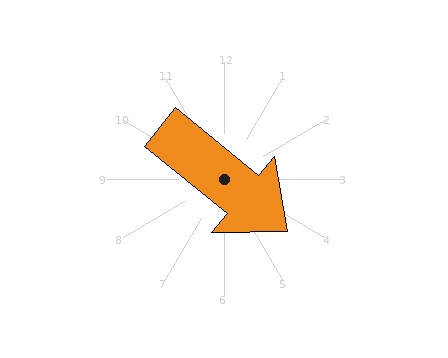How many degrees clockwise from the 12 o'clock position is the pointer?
Approximately 129 degrees.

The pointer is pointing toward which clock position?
Roughly 4 o'clock.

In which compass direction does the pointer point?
Southeast.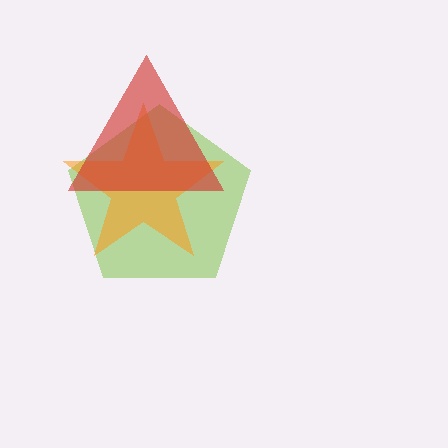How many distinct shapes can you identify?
There are 3 distinct shapes: a lime pentagon, an orange star, a red triangle.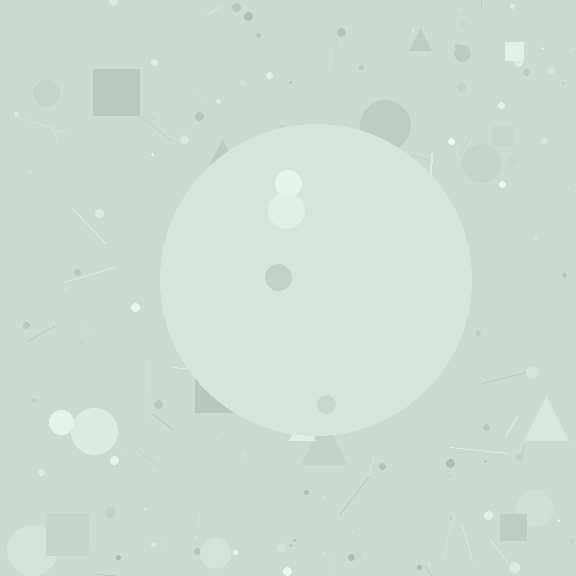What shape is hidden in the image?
A circle is hidden in the image.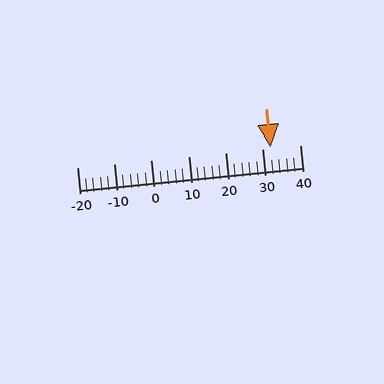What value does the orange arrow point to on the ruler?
The orange arrow points to approximately 32.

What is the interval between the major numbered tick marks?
The major tick marks are spaced 10 units apart.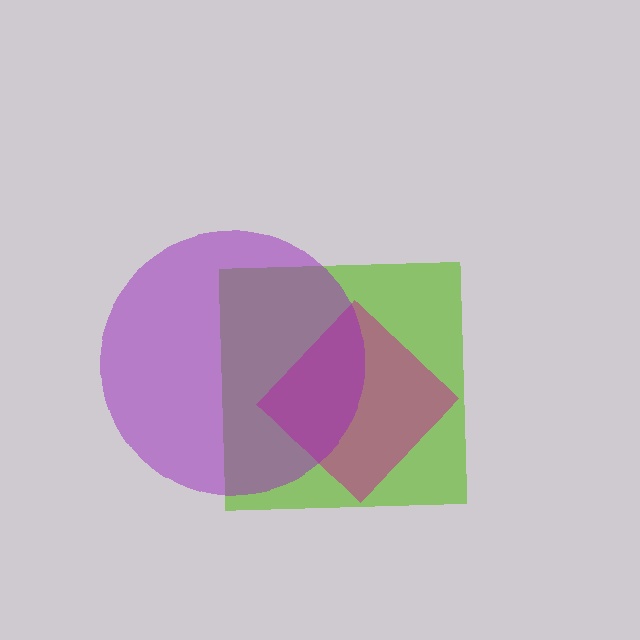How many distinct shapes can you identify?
There are 3 distinct shapes: a lime square, a magenta diamond, a purple circle.